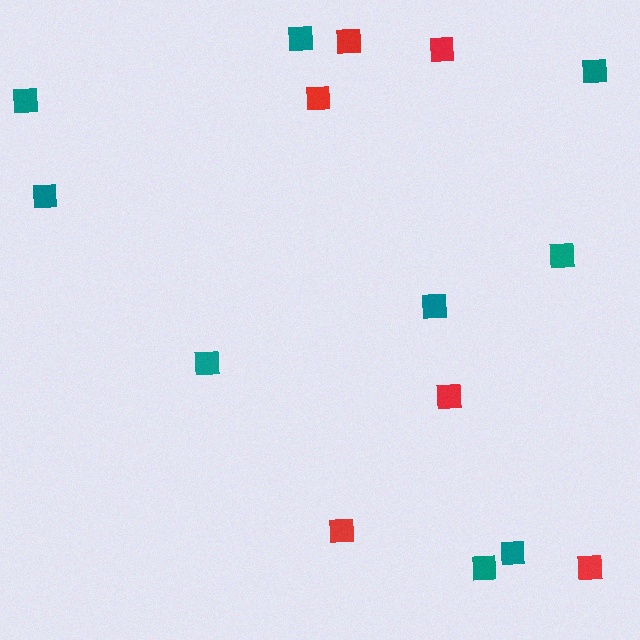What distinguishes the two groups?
There are 2 groups: one group of red squares (6) and one group of teal squares (9).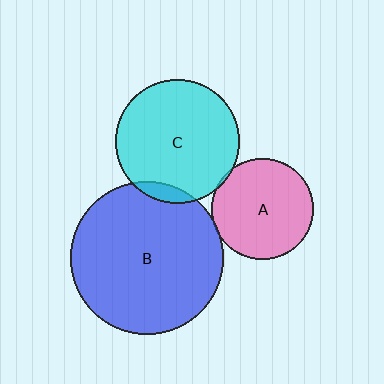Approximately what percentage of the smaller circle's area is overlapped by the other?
Approximately 5%.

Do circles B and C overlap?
Yes.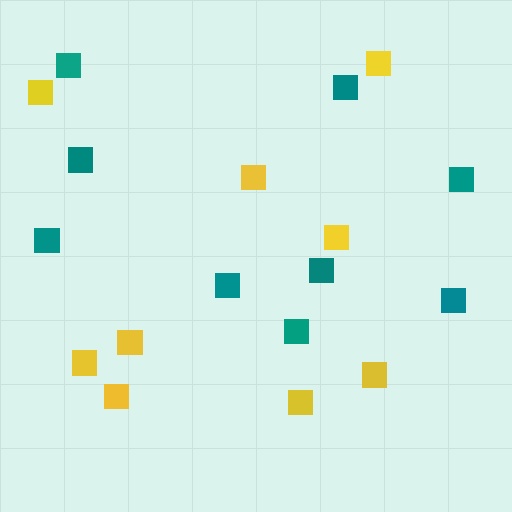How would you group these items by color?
There are 2 groups: one group of teal squares (9) and one group of yellow squares (9).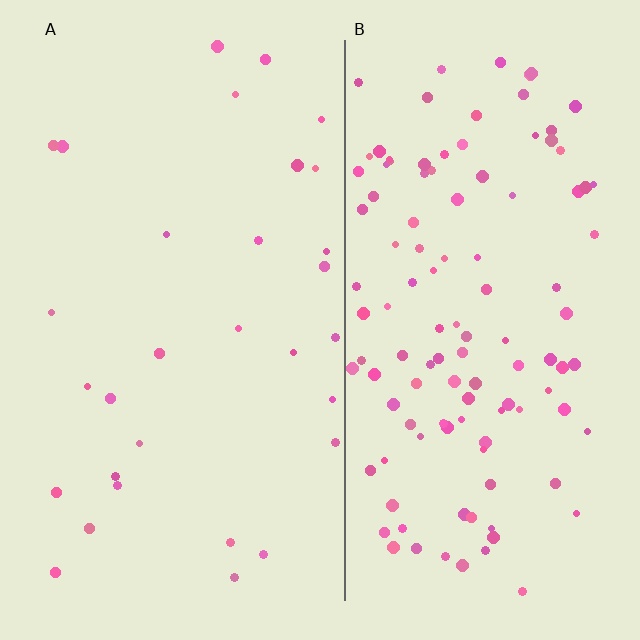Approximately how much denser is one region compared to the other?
Approximately 3.9× — region B over region A.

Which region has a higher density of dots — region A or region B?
B (the right).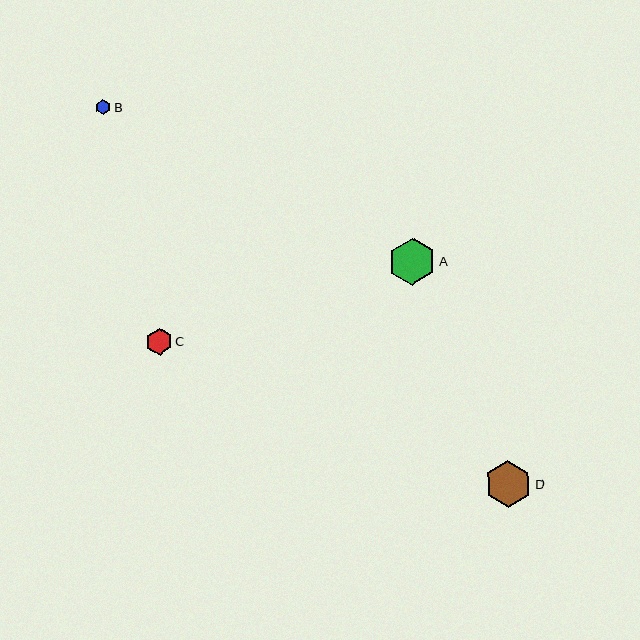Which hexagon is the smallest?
Hexagon B is the smallest with a size of approximately 16 pixels.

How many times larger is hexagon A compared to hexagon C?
Hexagon A is approximately 1.8 times the size of hexagon C.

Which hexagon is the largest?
Hexagon A is the largest with a size of approximately 47 pixels.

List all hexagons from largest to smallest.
From largest to smallest: A, D, C, B.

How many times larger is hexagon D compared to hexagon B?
Hexagon D is approximately 3.0 times the size of hexagon B.